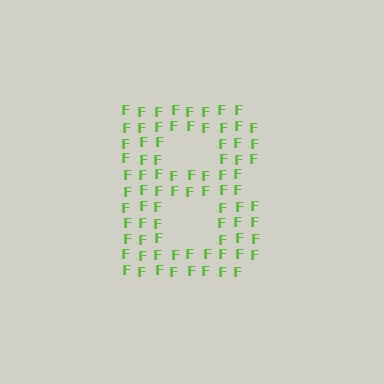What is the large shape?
The large shape is the letter B.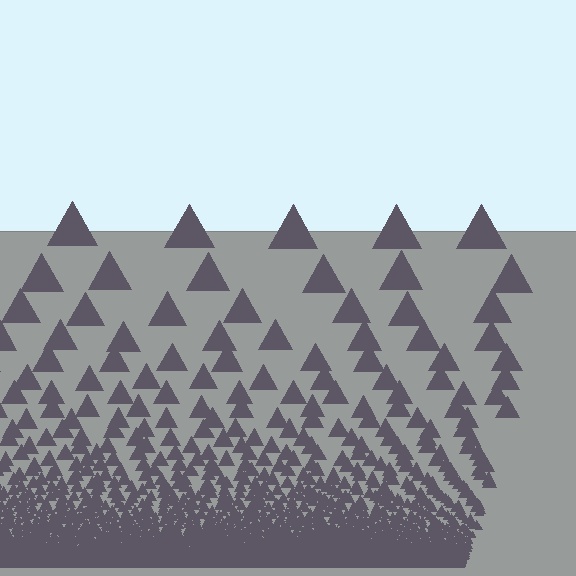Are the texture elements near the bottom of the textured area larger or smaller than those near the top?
Smaller. The gradient is inverted — elements near the bottom are smaller and denser.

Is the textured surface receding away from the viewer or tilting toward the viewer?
The surface appears to tilt toward the viewer. Texture elements get larger and sparser toward the top.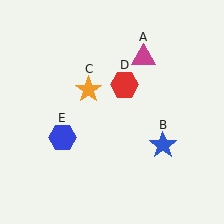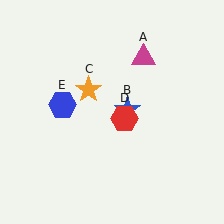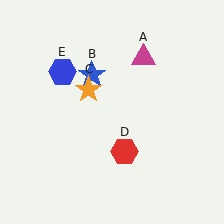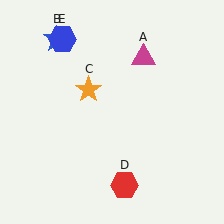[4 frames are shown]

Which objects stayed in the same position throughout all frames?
Magenta triangle (object A) and orange star (object C) remained stationary.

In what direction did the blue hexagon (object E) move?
The blue hexagon (object E) moved up.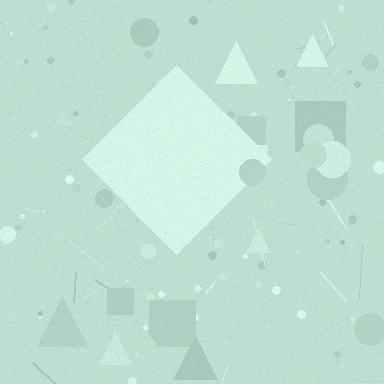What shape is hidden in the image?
A diamond is hidden in the image.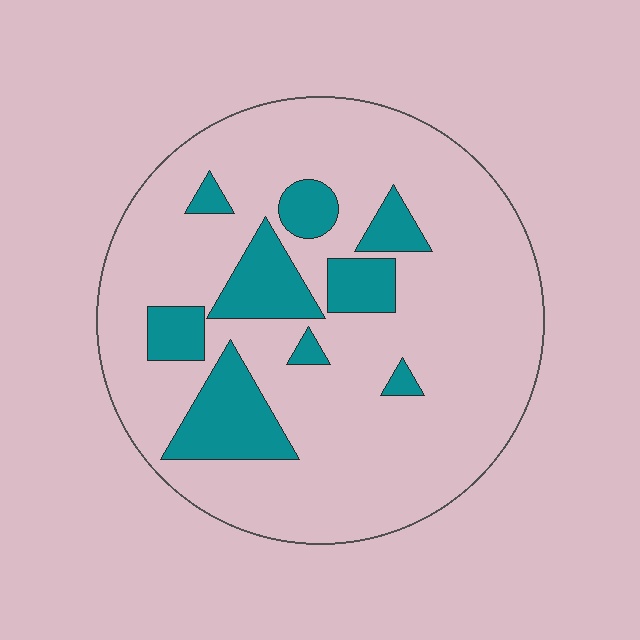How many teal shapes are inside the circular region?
9.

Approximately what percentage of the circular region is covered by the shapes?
Approximately 20%.